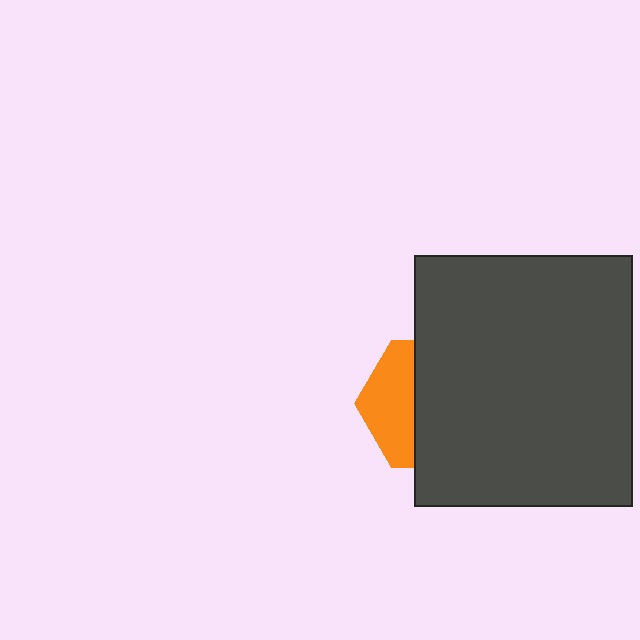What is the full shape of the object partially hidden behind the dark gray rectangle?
The partially hidden object is an orange hexagon.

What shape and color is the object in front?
The object in front is a dark gray rectangle.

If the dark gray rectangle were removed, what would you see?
You would see the complete orange hexagon.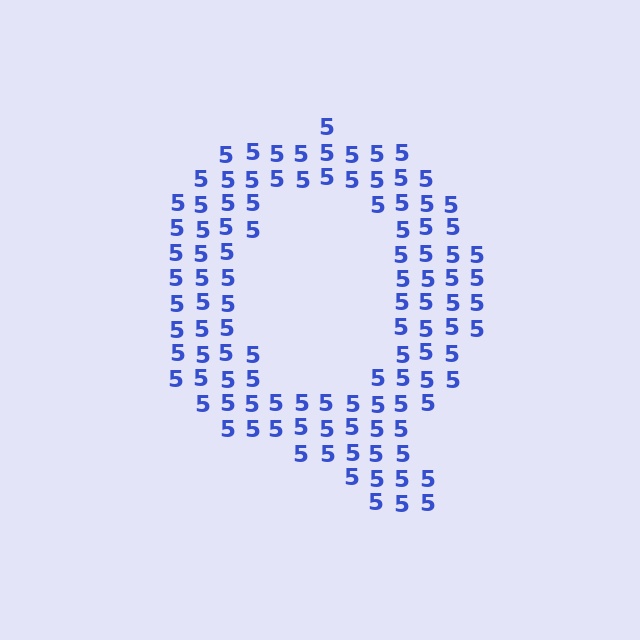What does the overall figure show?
The overall figure shows the letter Q.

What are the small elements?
The small elements are digit 5's.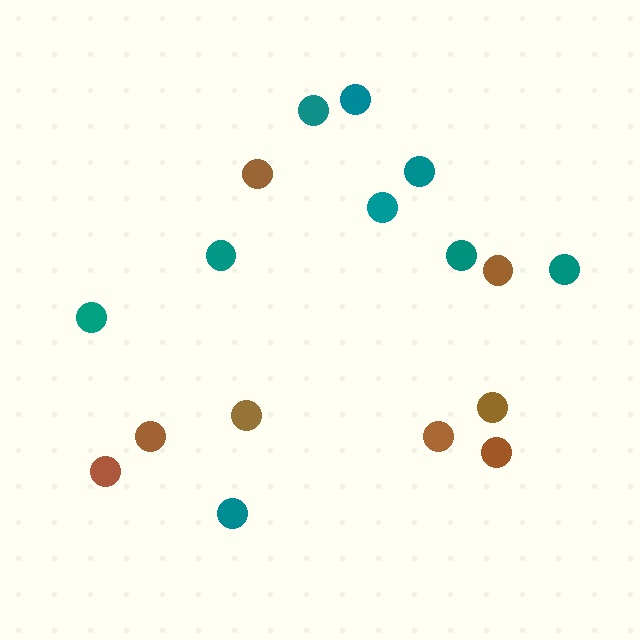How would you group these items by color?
There are 2 groups: one group of brown circles (8) and one group of teal circles (9).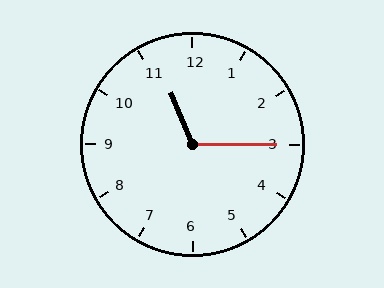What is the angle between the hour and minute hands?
Approximately 112 degrees.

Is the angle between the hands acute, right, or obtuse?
It is obtuse.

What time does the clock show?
11:15.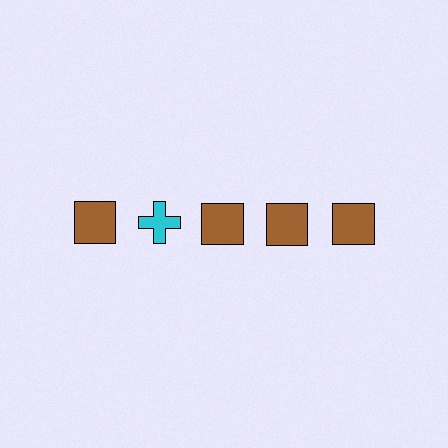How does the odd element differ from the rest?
It differs in both color (cyan instead of brown) and shape (cross instead of square).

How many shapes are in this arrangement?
There are 5 shapes arranged in a grid pattern.